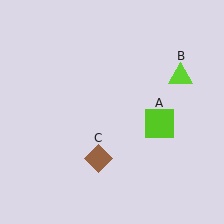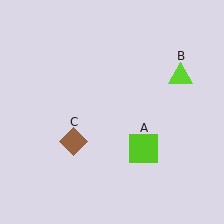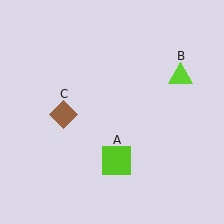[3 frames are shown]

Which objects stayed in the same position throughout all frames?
Lime triangle (object B) remained stationary.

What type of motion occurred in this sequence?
The lime square (object A), brown diamond (object C) rotated clockwise around the center of the scene.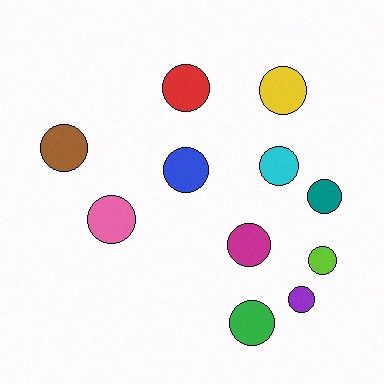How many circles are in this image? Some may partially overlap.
There are 11 circles.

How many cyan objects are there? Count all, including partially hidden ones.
There is 1 cyan object.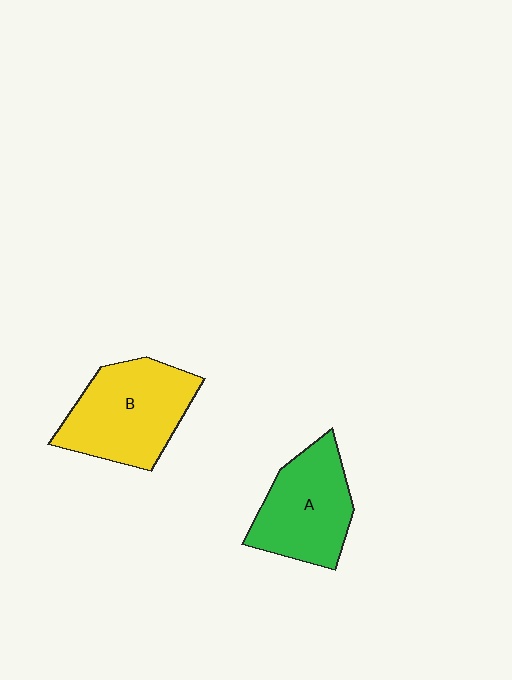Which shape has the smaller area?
Shape A (green).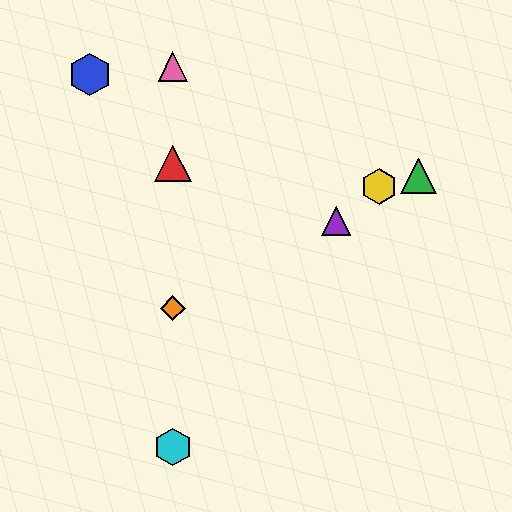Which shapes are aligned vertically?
The red triangle, the orange diamond, the cyan hexagon, the pink triangle are aligned vertically.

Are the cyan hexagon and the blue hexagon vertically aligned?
No, the cyan hexagon is at x≈173 and the blue hexagon is at x≈90.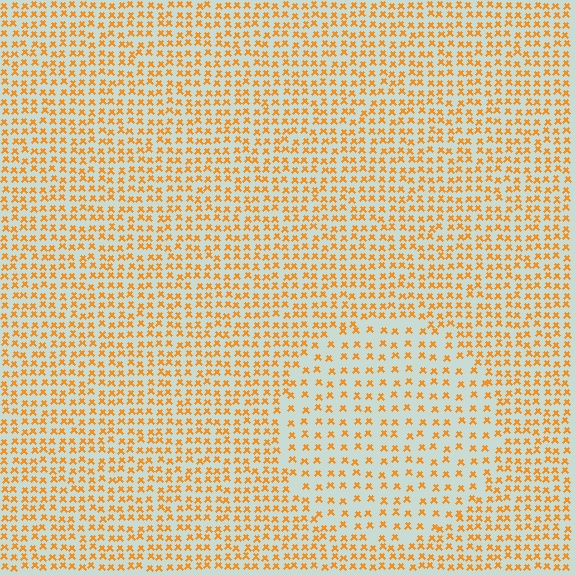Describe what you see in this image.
The image contains small orange elements arranged at two different densities. A circle-shaped region is visible where the elements are less densely packed than the surrounding area.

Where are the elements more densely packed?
The elements are more densely packed outside the circle boundary.